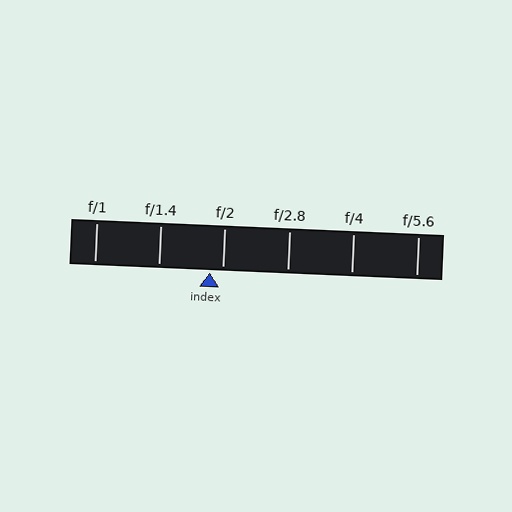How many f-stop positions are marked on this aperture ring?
There are 6 f-stop positions marked.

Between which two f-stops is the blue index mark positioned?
The index mark is between f/1.4 and f/2.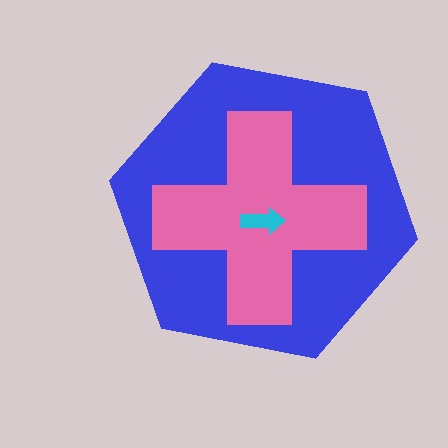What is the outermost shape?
The blue hexagon.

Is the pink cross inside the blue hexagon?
Yes.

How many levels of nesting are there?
3.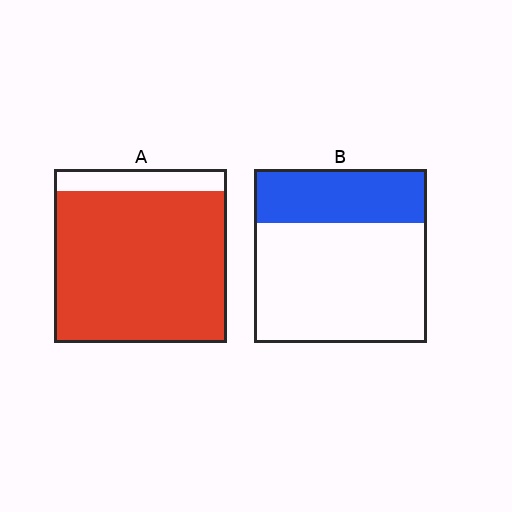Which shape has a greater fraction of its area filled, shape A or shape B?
Shape A.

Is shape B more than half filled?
No.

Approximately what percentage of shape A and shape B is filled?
A is approximately 85% and B is approximately 30%.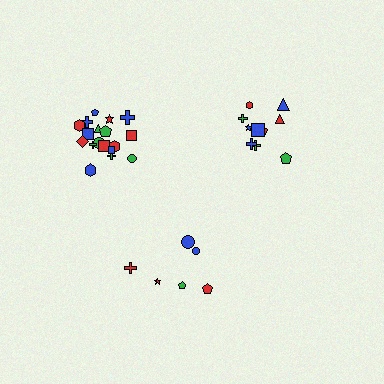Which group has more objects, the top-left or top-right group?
The top-left group.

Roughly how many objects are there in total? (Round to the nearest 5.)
Roughly 35 objects in total.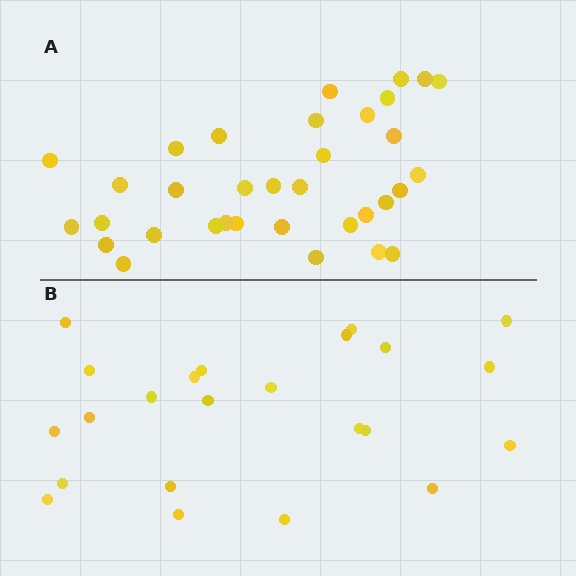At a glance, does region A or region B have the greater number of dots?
Region A (the top region) has more dots.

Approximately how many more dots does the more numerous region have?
Region A has roughly 12 or so more dots than region B.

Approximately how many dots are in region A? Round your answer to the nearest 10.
About 30 dots. (The exact count is 34, which rounds to 30.)